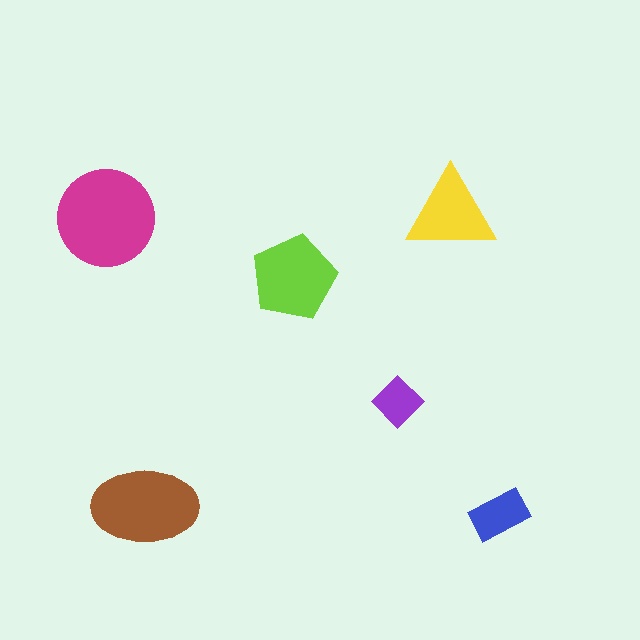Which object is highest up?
The yellow triangle is topmost.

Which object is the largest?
The magenta circle.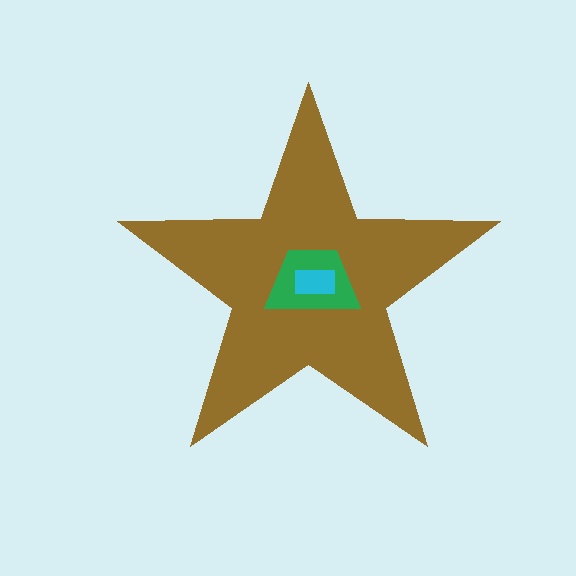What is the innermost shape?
The cyan rectangle.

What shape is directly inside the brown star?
The green trapezoid.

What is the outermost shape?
The brown star.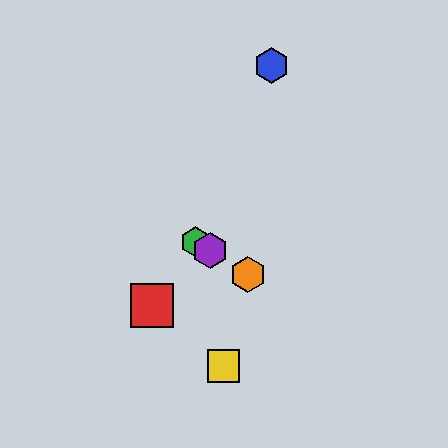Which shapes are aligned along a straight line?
The green hexagon, the purple hexagon, the orange hexagon are aligned along a straight line.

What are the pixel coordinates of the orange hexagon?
The orange hexagon is at (248, 275).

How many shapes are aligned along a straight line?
3 shapes (the green hexagon, the purple hexagon, the orange hexagon) are aligned along a straight line.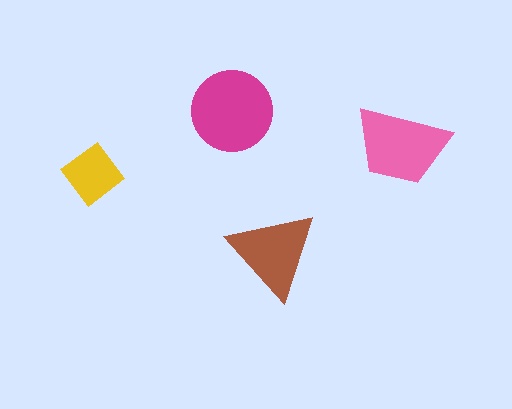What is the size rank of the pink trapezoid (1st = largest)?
2nd.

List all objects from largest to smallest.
The magenta circle, the pink trapezoid, the brown triangle, the yellow diamond.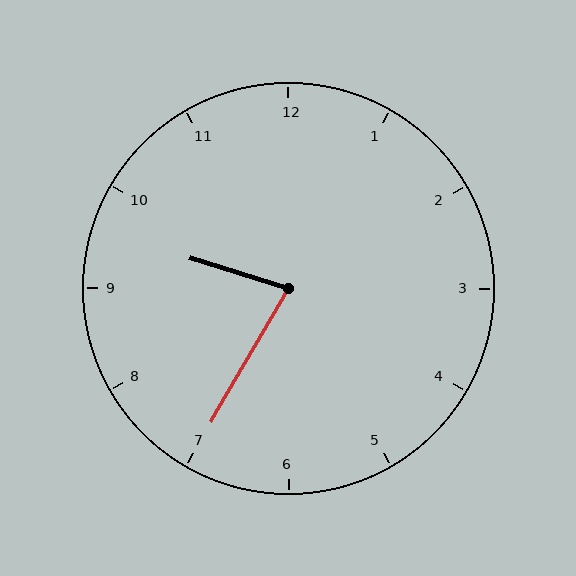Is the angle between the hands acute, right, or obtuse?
It is acute.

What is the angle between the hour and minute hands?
Approximately 78 degrees.